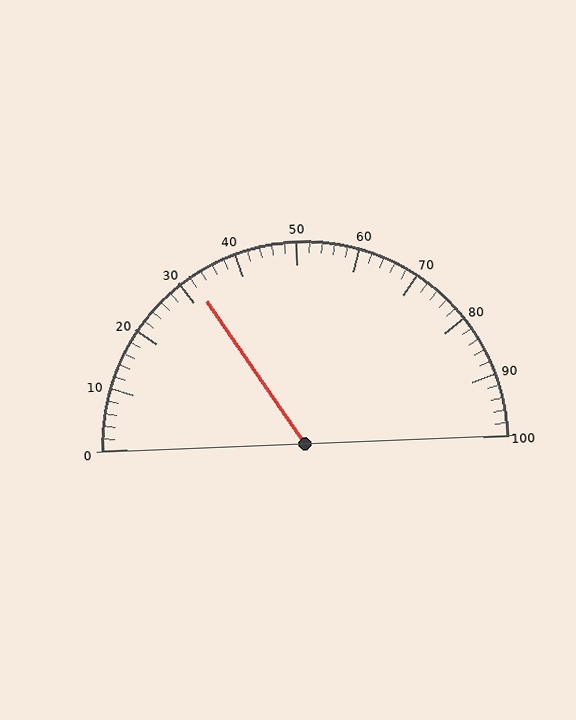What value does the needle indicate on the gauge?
The needle indicates approximately 32.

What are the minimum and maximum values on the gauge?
The gauge ranges from 0 to 100.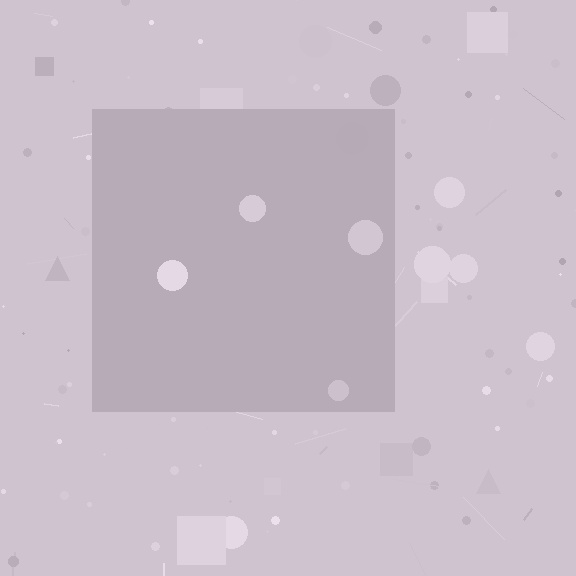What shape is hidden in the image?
A square is hidden in the image.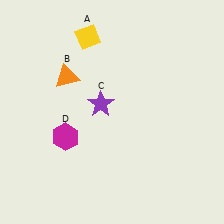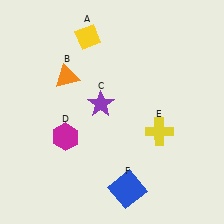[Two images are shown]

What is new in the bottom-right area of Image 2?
A yellow cross (E) was added in the bottom-right area of Image 2.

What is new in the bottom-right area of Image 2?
A blue square (F) was added in the bottom-right area of Image 2.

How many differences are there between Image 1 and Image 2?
There are 2 differences between the two images.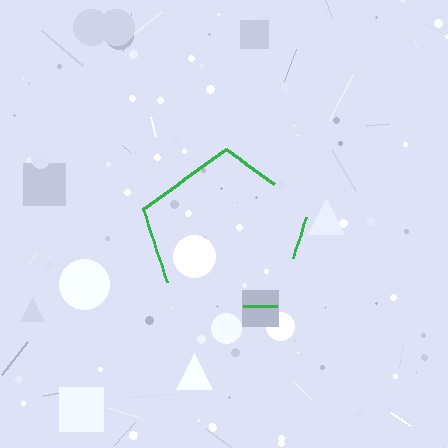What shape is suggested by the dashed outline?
The dashed outline suggests a pentagon.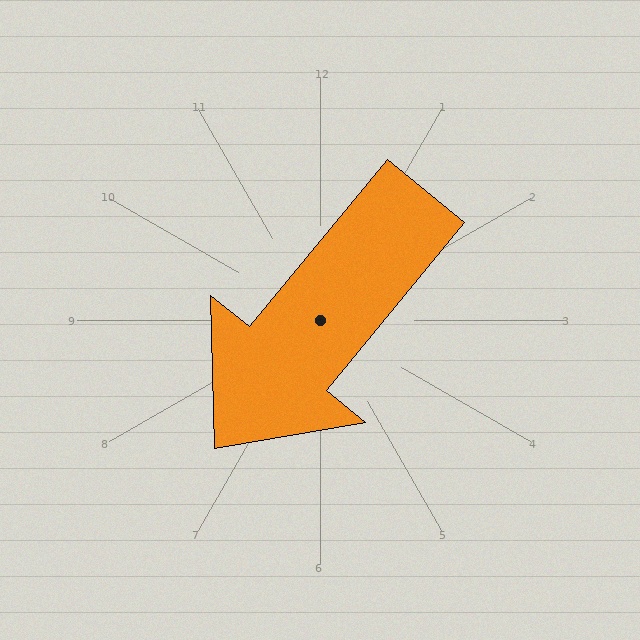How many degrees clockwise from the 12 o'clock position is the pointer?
Approximately 219 degrees.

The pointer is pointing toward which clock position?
Roughly 7 o'clock.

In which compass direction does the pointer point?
Southwest.